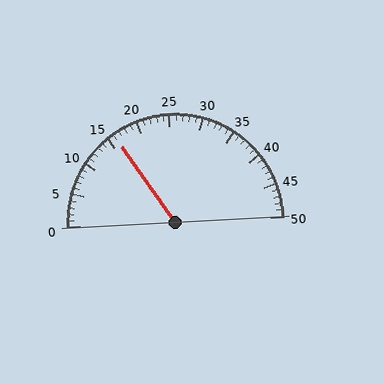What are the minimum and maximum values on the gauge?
The gauge ranges from 0 to 50.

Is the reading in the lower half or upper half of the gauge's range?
The reading is in the lower half of the range (0 to 50).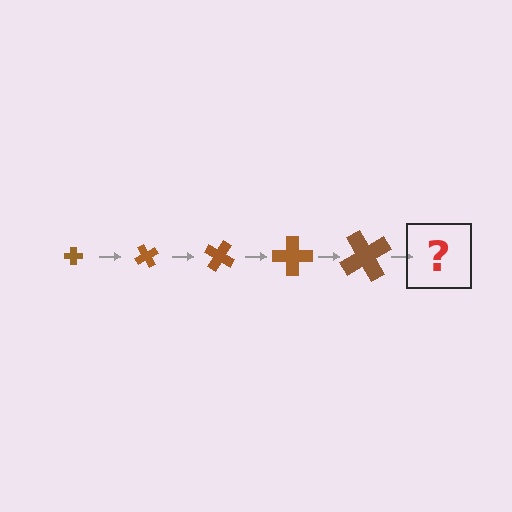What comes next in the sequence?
The next element should be a cross, larger than the previous one and rotated 300 degrees from the start.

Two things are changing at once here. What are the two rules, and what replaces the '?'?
The two rules are that the cross grows larger each step and it rotates 60 degrees each step. The '?' should be a cross, larger than the previous one and rotated 300 degrees from the start.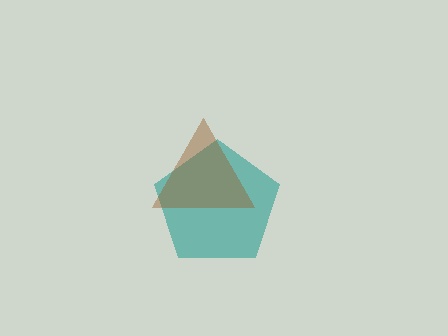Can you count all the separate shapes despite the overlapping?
Yes, there are 2 separate shapes.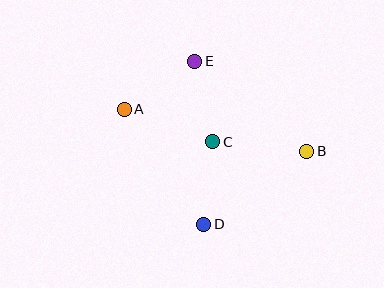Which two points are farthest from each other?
Points A and B are farthest from each other.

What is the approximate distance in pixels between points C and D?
The distance between C and D is approximately 83 pixels.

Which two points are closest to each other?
Points C and E are closest to each other.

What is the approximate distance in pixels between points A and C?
The distance between A and C is approximately 95 pixels.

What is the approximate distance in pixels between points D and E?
The distance between D and E is approximately 164 pixels.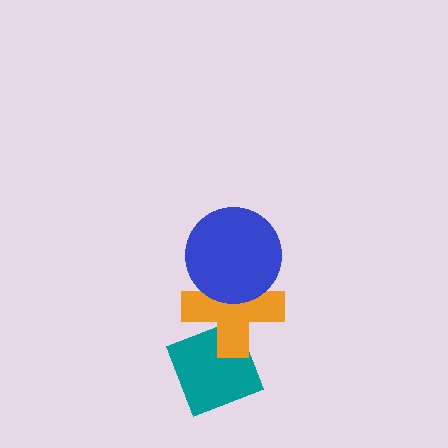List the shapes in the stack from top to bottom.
From top to bottom: the blue circle, the orange cross, the teal diamond.